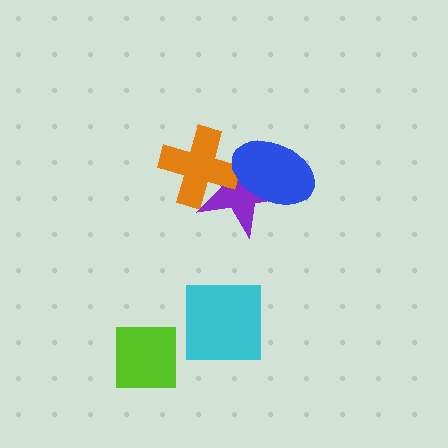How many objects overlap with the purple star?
2 objects overlap with the purple star.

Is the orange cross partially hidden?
Yes, it is partially covered by another shape.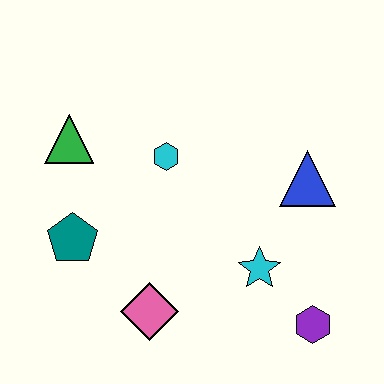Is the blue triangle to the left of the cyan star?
No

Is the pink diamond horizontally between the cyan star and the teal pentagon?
Yes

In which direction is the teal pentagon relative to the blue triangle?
The teal pentagon is to the left of the blue triangle.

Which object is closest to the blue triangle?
The cyan star is closest to the blue triangle.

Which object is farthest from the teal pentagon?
The purple hexagon is farthest from the teal pentagon.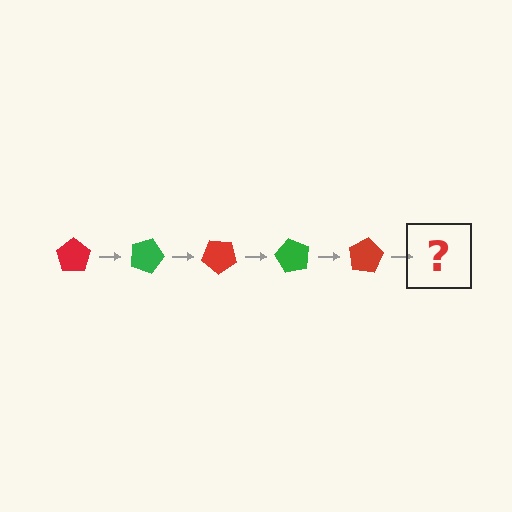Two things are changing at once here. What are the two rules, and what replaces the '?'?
The two rules are that it rotates 20 degrees each step and the color cycles through red and green. The '?' should be a green pentagon, rotated 100 degrees from the start.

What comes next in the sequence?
The next element should be a green pentagon, rotated 100 degrees from the start.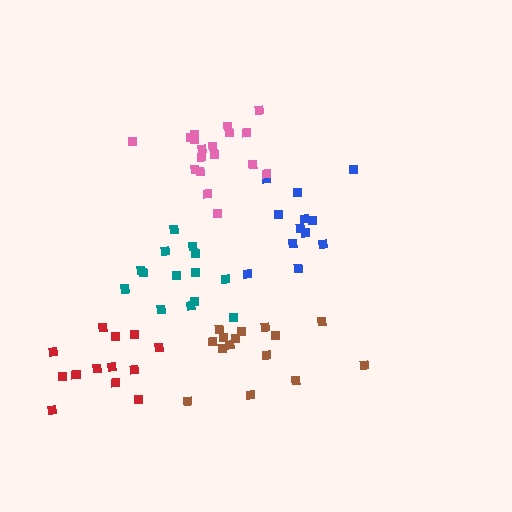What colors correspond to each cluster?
The clusters are colored: blue, brown, pink, red, teal.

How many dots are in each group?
Group 1: 12 dots, Group 2: 15 dots, Group 3: 18 dots, Group 4: 13 dots, Group 5: 14 dots (72 total).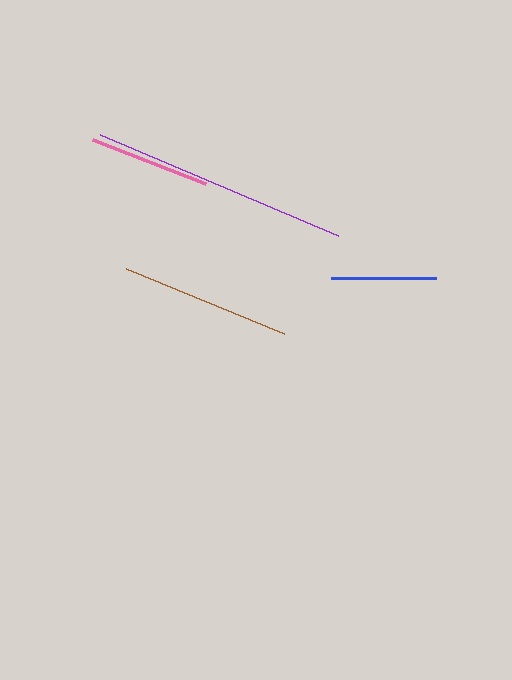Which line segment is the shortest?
The blue line is the shortest at approximately 105 pixels.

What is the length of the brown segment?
The brown segment is approximately 170 pixels long.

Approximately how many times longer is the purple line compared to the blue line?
The purple line is approximately 2.5 times the length of the blue line.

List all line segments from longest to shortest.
From longest to shortest: purple, brown, pink, blue.